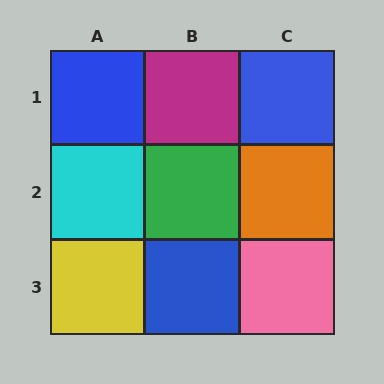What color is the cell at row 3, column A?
Yellow.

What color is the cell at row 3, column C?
Pink.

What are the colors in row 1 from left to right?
Blue, magenta, blue.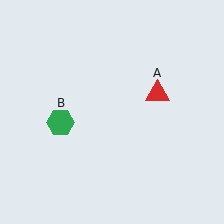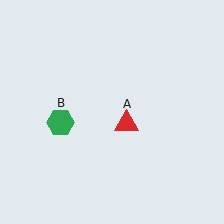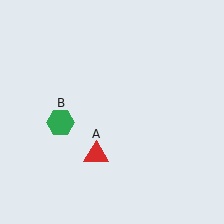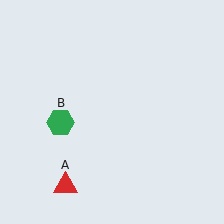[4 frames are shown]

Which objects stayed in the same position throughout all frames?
Green hexagon (object B) remained stationary.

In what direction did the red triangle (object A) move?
The red triangle (object A) moved down and to the left.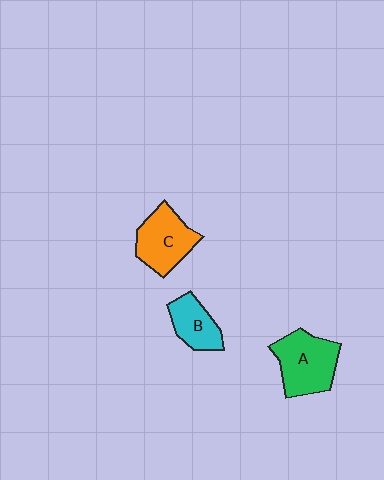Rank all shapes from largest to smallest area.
From largest to smallest: A (green), C (orange), B (cyan).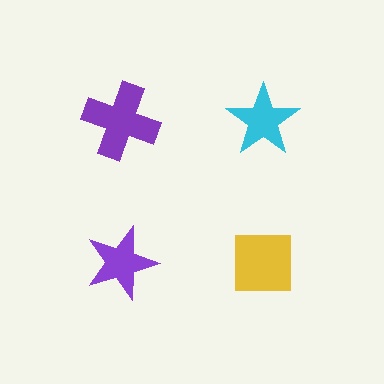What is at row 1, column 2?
A cyan star.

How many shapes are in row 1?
2 shapes.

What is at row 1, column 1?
A purple cross.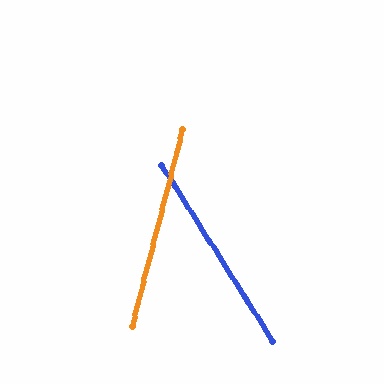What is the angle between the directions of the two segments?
Approximately 46 degrees.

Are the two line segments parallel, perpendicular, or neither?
Neither parallel nor perpendicular — they differ by about 46°.